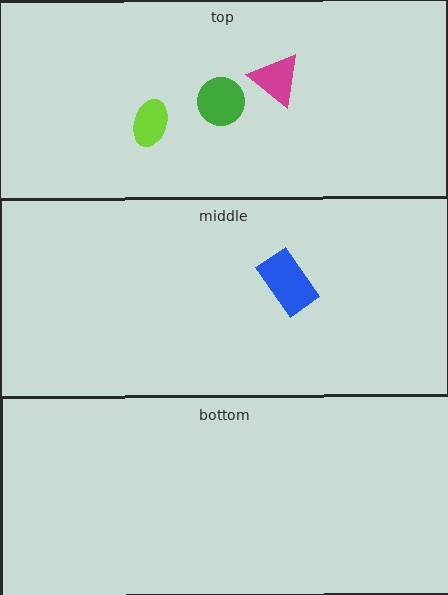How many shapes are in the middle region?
1.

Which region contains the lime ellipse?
The top region.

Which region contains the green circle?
The top region.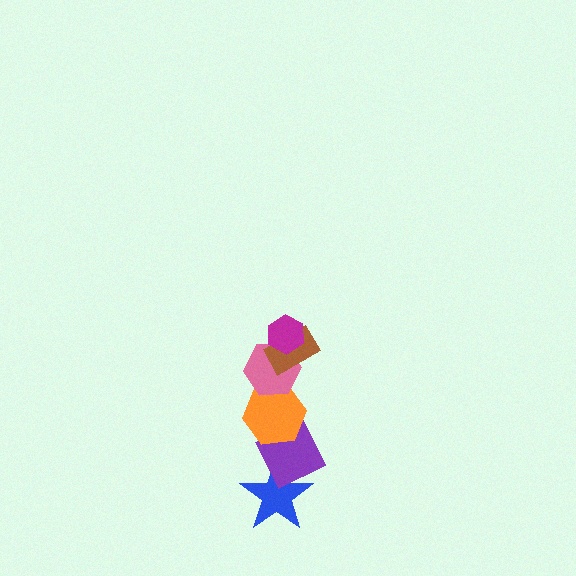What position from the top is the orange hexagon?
The orange hexagon is 4th from the top.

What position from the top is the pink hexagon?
The pink hexagon is 3rd from the top.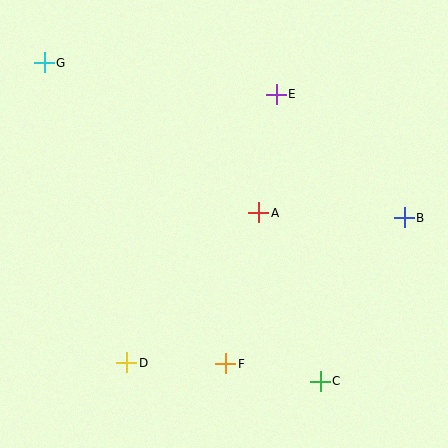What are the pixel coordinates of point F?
Point F is at (226, 364).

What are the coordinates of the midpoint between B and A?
The midpoint between B and A is at (332, 215).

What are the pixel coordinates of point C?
Point C is at (320, 381).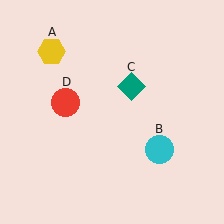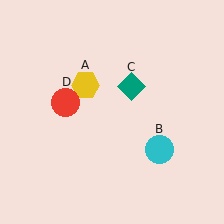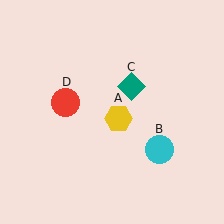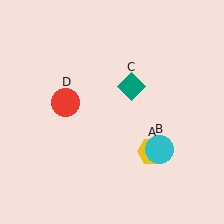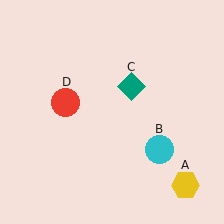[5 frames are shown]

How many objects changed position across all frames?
1 object changed position: yellow hexagon (object A).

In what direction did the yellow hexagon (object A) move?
The yellow hexagon (object A) moved down and to the right.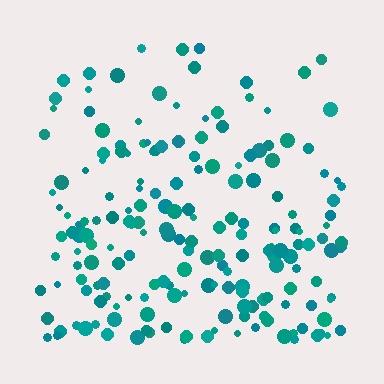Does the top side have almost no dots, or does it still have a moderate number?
Still a moderate number, just noticeably fewer than the bottom.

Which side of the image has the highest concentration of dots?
The bottom.